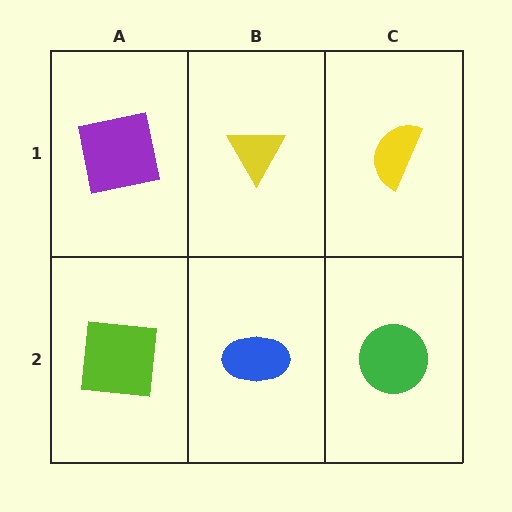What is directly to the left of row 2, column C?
A blue ellipse.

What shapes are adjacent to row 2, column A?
A purple square (row 1, column A), a blue ellipse (row 2, column B).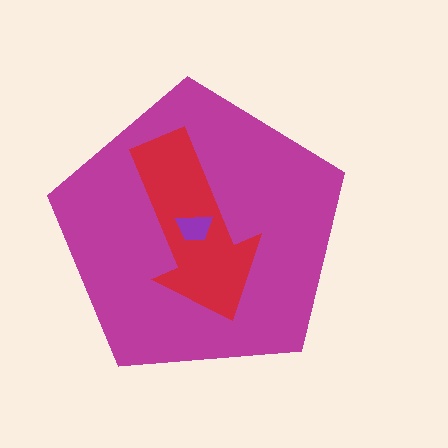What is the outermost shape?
The magenta pentagon.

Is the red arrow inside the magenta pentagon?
Yes.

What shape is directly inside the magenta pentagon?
The red arrow.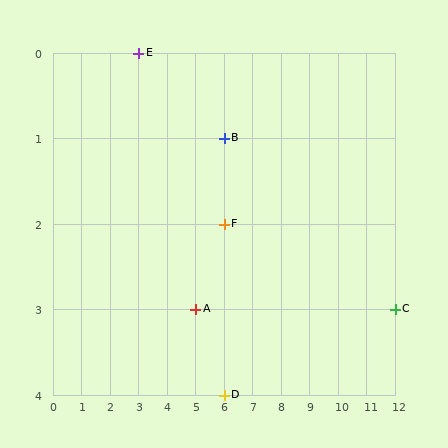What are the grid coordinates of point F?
Point F is at grid coordinates (6, 2).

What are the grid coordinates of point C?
Point C is at grid coordinates (12, 3).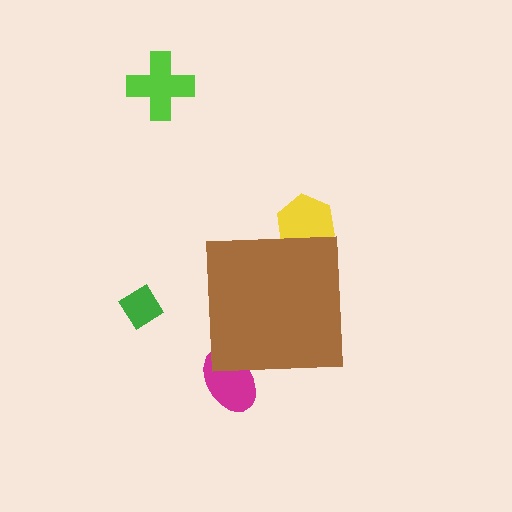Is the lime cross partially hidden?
No, the lime cross is fully visible.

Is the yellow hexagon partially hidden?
Yes, the yellow hexagon is partially hidden behind the brown square.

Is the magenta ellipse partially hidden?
Yes, the magenta ellipse is partially hidden behind the brown square.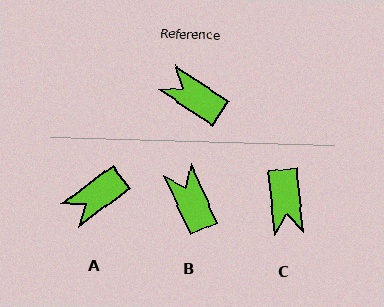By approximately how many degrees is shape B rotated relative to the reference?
Approximately 32 degrees clockwise.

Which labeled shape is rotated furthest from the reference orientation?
C, about 129 degrees away.